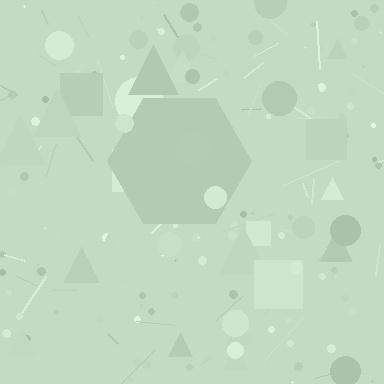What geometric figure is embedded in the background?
A hexagon is embedded in the background.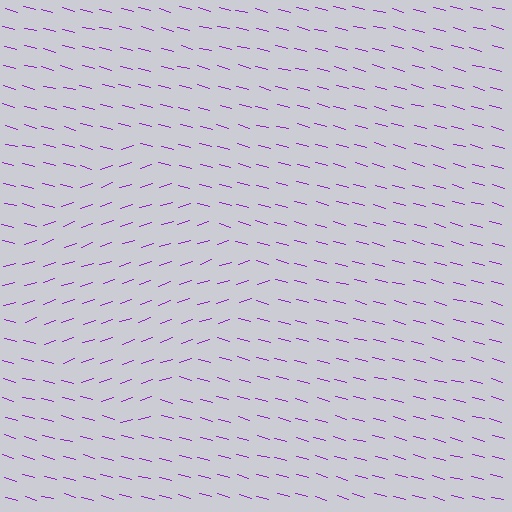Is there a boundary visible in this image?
Yes, there is a texture boundary formed by a change in line orientation.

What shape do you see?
I see a diamond.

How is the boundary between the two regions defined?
The boundary is defined purely by a change in line orientation (approximately 33 degrees difference). All lines are the same color and thickness.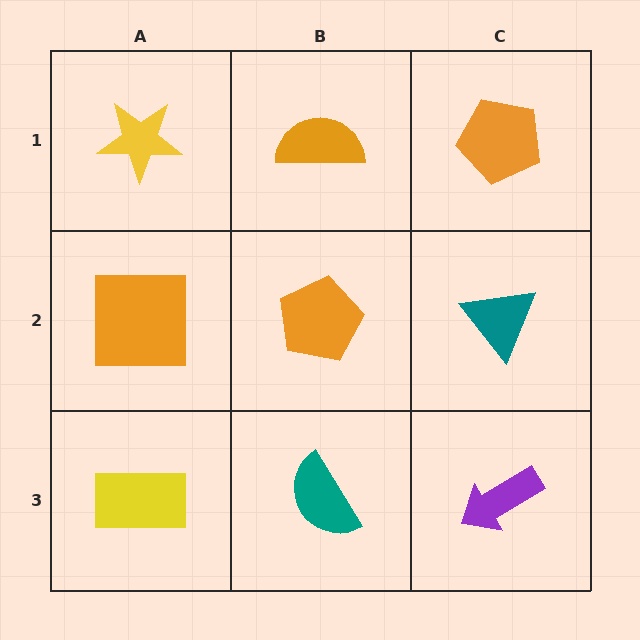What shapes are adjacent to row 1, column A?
An orange square (row 2, column A), an orange semicircle (row 1, column B).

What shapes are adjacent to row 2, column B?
An orange semicircle (row 1, column B), a teal semicircle (row 3, column B), an orange square (row 2, column A), a teal triangle (row 2, column C).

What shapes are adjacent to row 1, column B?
An orange pentagon (row 2, column B), a yellow star (row 1, column A), an orange pentagon (row 1, column C).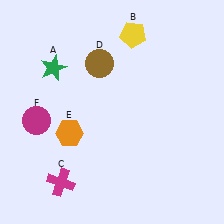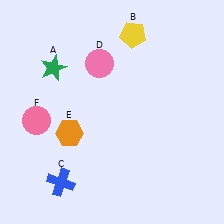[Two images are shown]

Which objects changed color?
C changed from magenta to blue. D changed from brown to pink. F changed from magenta to pink.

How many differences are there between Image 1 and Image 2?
There are 3 differences between the two images.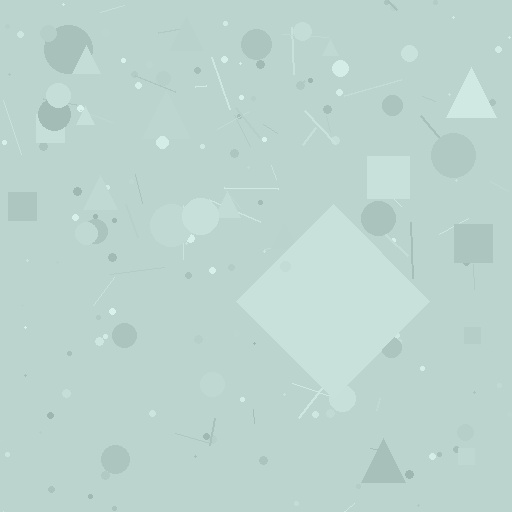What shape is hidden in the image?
A diamond is hidden in the image.